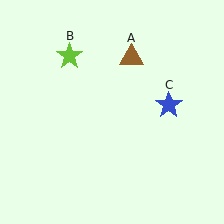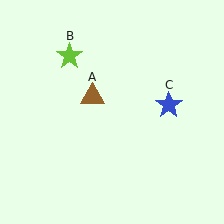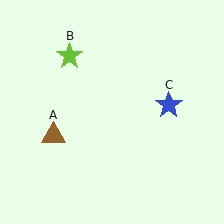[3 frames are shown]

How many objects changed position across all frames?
1 object changed position: brown triangle (object A).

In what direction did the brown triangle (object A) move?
The brown triangle (object A) moved down and to the left.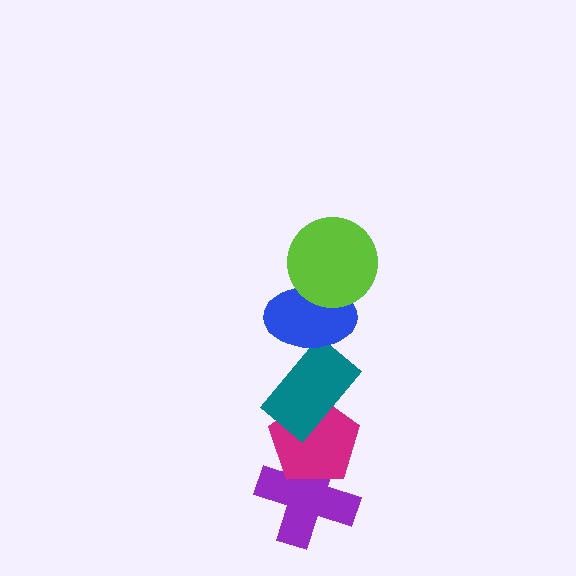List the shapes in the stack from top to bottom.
From top to bottom: the lime circle, the blue ellipse, the teal rectangle, the magenta pentagon, the purple cross.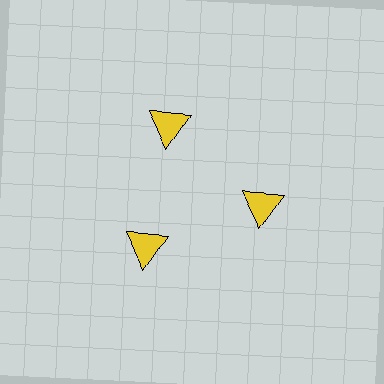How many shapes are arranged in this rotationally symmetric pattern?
There are 3 shapes, arranged in 3 groups of 1.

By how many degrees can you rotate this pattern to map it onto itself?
The pattern maps onto itself every 120 degrees of rotation.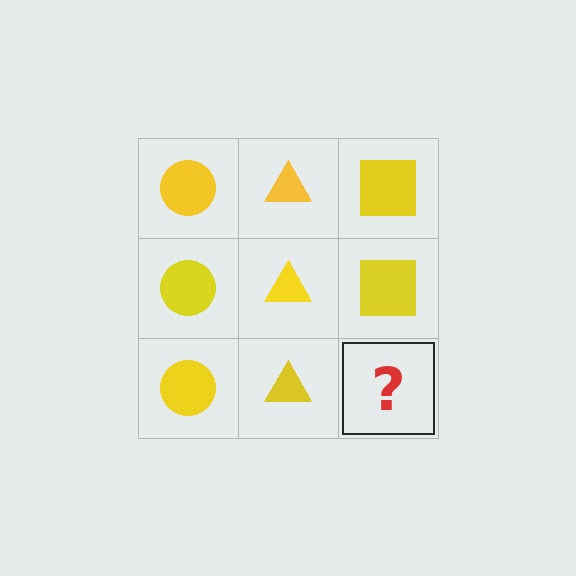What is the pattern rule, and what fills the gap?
The rule is that each column has a consistent shape. The gap should be filled with a yellow square.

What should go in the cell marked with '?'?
The missing cell should contain a yellow square.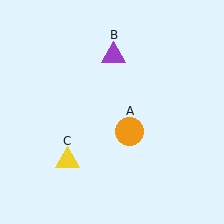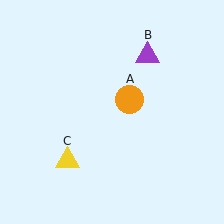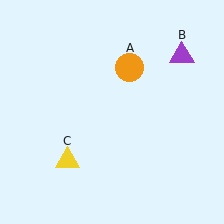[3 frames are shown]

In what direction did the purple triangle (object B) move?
The purple triangle (object B) moved right.